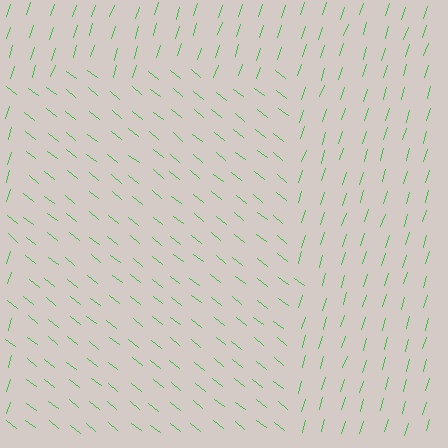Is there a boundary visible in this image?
Yes, there is a texture boundary formed by a change in line orientation.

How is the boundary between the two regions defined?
The boundary is defined purely by a change in line orientation (approximately 69 degrees difference). All lines are the same color and thickness.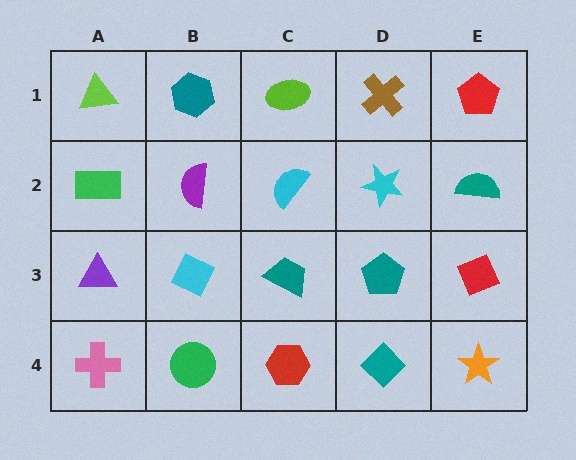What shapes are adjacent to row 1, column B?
A purple semicircle (row 2, column B), a lime triangle (row 1, column A), a lime ellipse (row 1, column C).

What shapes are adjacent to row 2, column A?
A lime triangle (row 1, column A), a purple triangle (row 3, column A), a purple semicircle (row 2, column B).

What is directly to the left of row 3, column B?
A purple triangle.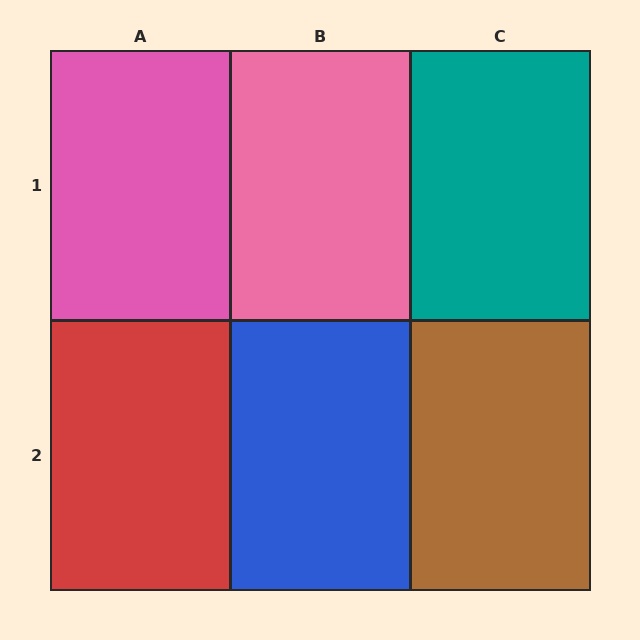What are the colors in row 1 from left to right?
Pink, pink, teal.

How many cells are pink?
2 cells are pink.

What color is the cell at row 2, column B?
Blue.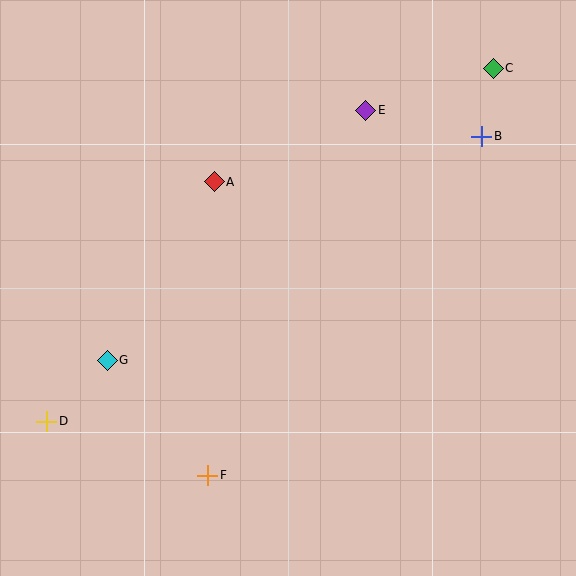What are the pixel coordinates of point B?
Point B is at (482, 136).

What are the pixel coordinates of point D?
Point D is at (47, 421).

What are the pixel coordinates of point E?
Point E is at (366, 110).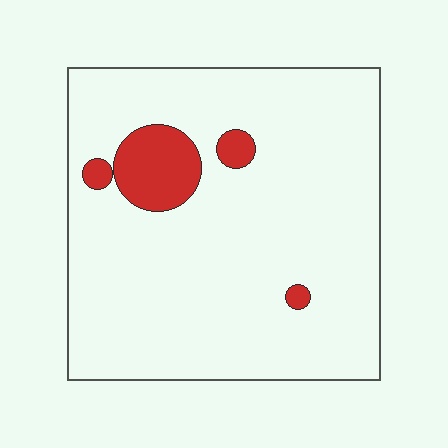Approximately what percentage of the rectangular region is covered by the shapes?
Approximately 10%.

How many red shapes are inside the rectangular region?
4.